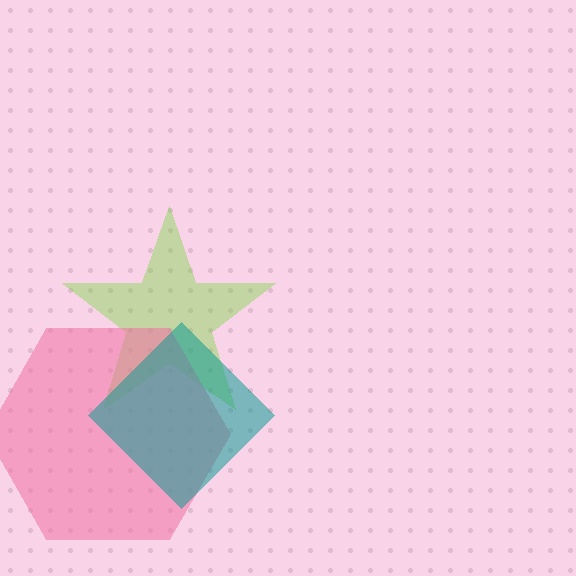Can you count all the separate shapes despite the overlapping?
Yes, there are 3 separate shapes.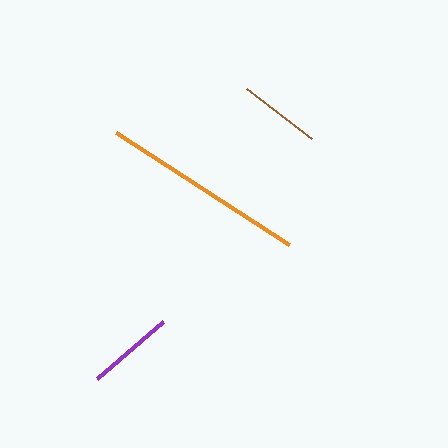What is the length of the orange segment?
The orange segment is approximately 206 pixels long.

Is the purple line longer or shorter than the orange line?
The orange line is longer than the purple line.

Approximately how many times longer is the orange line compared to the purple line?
The orange line is approximately 2.4 times the length of the purple line.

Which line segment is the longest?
The orange line is the longest at approximately 206 pixels.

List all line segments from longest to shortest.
From longest to shortest: orange, purple, brown.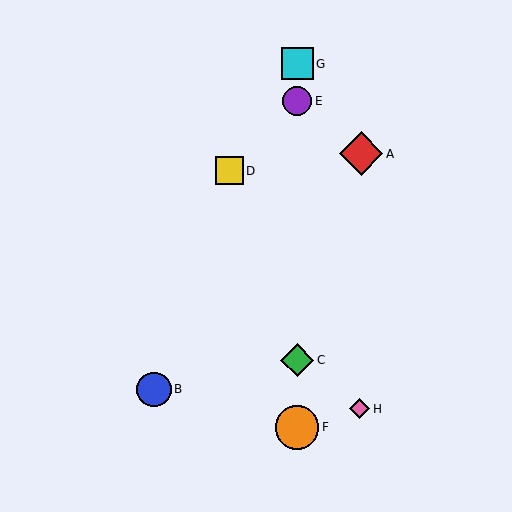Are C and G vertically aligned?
Yes, both are at x≈297.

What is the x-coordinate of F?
Object F is at x≈297.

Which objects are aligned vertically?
Objects C, E, F, G are aligned vertically.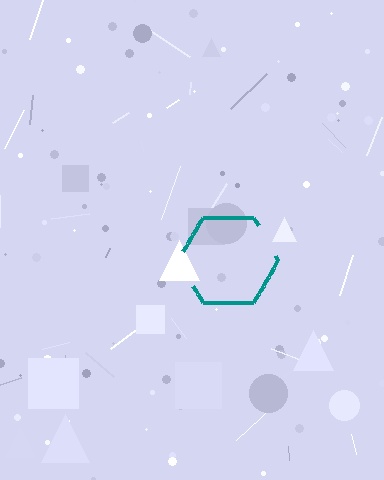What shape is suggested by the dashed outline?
The dashed outline suggests a hexagon.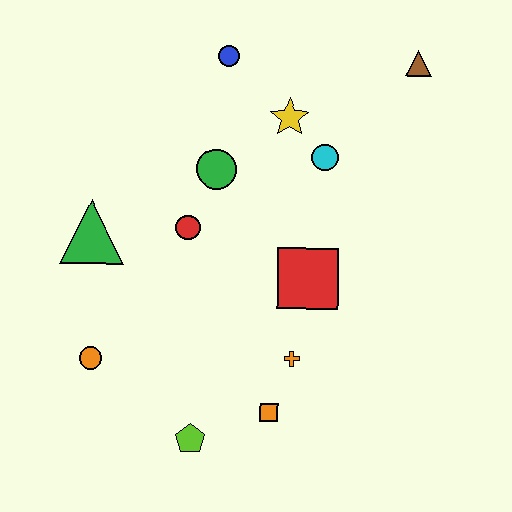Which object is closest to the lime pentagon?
The orange square is closest to the lime pentagon.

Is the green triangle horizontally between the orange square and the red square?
No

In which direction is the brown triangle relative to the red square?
The brown triangle is above the red square.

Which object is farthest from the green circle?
The lime pentagon is farthest from the green circle.